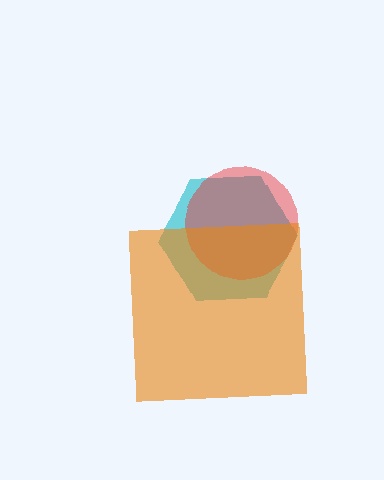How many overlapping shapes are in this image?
There are 3 overlapping shapes in the image.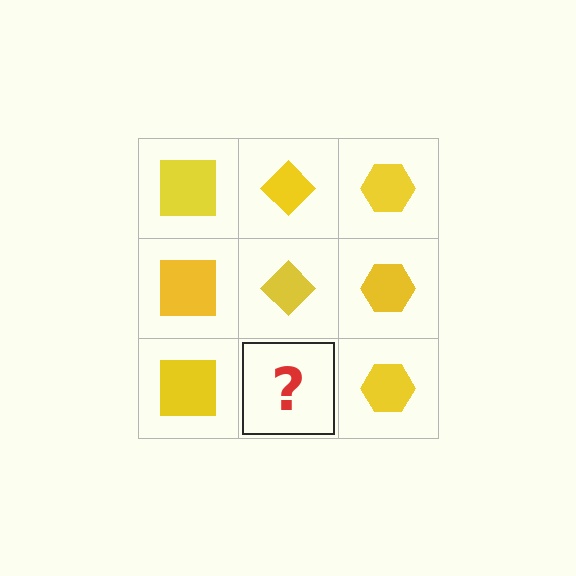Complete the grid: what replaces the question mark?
The question mark should be replaced with a yellow diamond.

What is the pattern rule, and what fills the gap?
The rule is that each column has a consistent shape. The gap should be filled with a yellow diamond.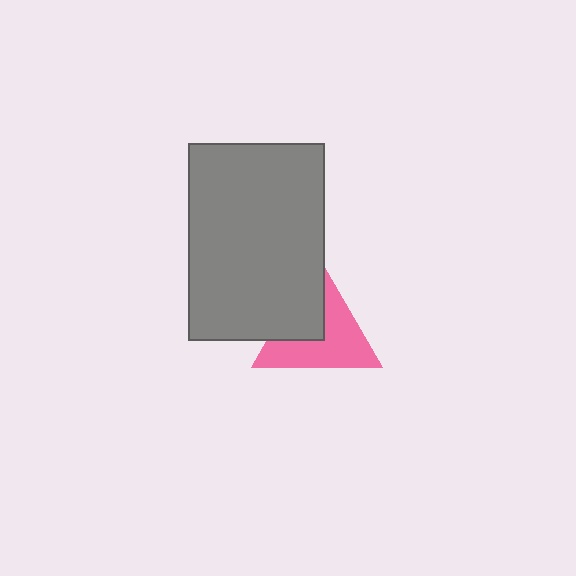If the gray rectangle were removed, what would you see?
You would see the complete pink triangle.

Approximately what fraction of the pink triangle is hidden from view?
Roughly 39% of the pink triangle is hidden behind the gray rectangle.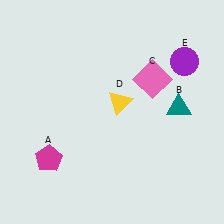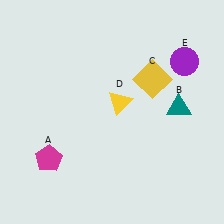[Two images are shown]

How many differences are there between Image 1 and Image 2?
There is 1 difference between the two images.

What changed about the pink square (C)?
In Image 1, C is pink. In Image 2, it changed to yellow.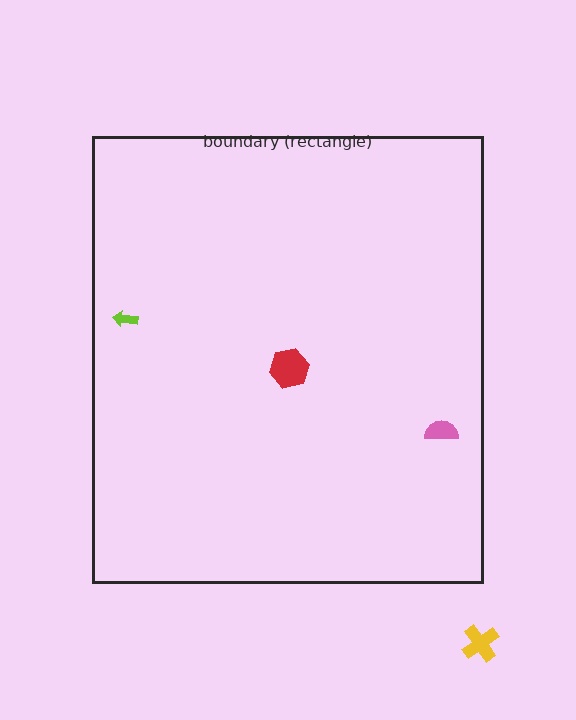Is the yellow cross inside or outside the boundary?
Outside.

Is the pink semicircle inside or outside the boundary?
Inside.